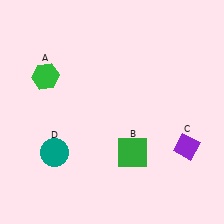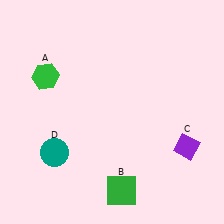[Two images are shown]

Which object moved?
The green square (B) moved down.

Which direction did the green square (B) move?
The green square (B) moved down.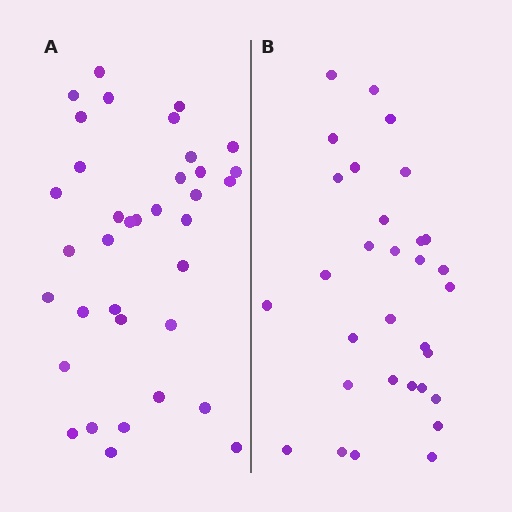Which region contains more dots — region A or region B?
Region A (the left region) has more dots.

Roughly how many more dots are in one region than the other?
Region A has about 5 more dots than region B.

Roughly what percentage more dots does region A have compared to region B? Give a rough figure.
About 15% more.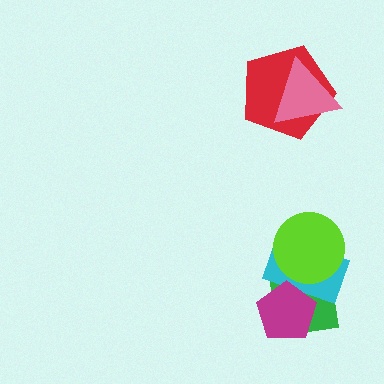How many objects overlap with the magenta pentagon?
2 objects overlap with the magenta pentagon.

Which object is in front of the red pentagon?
The pink triangle is in front of the red pentagon.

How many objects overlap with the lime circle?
2 objects overlap with the lime circle.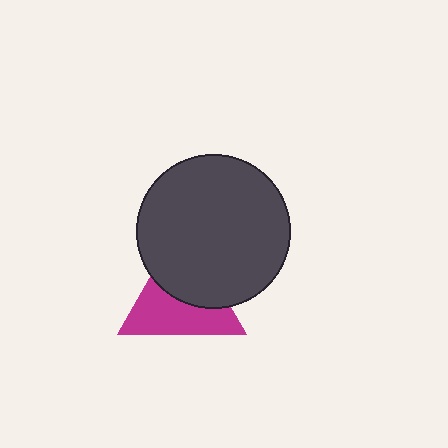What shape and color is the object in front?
The object in front is a dark gray circle.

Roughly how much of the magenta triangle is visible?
About half of it is visible (roughly 54%).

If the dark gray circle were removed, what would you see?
You would see the complete magenta triangle.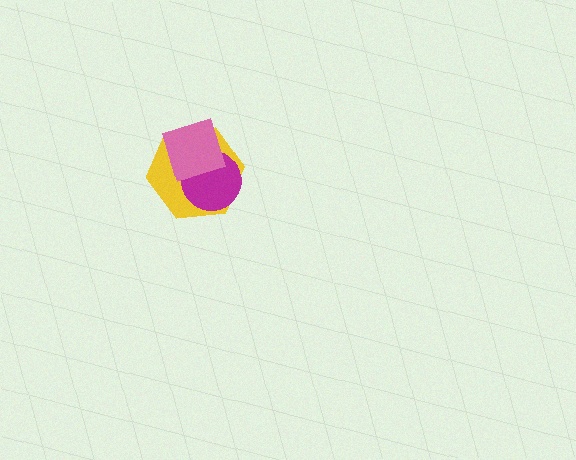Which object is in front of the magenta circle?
The pink square is in front of the magenta circle.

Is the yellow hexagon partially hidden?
Yes, it is partially covered by another shape.